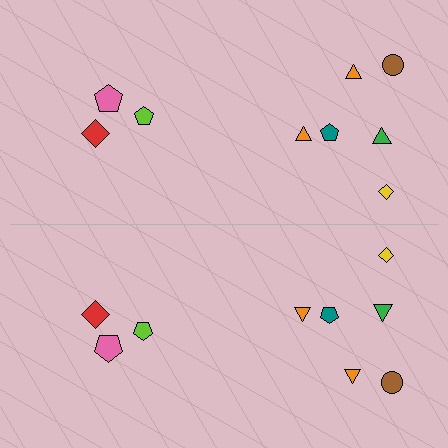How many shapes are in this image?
There are 18 shapes in this image.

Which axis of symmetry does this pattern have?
The pattern has a horizontal axis of symmetry running through the center of the image.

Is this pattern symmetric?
Yes, this pattern has bilateral (reflection) symmetry.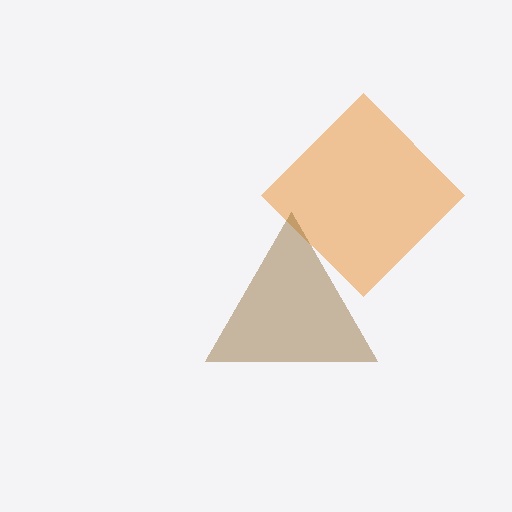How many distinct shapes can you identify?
There are 2 distinct shapes: an orange diamond, a brown triangle.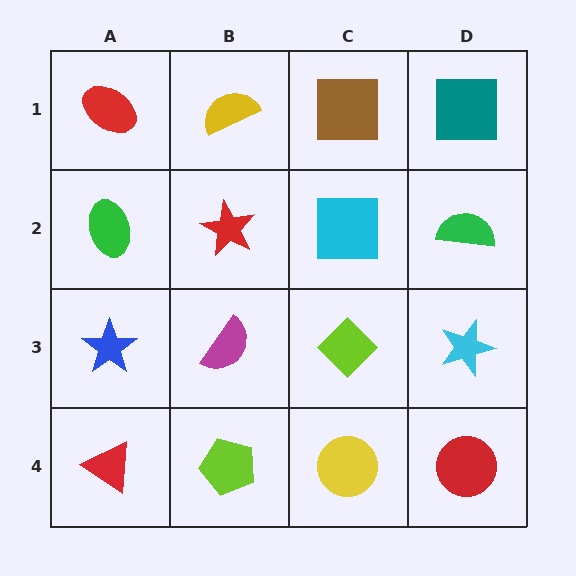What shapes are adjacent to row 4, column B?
A magenta semicircle (row 3, column B), a red triangle (row 4, column A), a yellow circle (row 4, column C).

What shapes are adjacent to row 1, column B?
A red star (row 2, column B), a red ellipse (row 1, column A), a brown square (row 1, column C).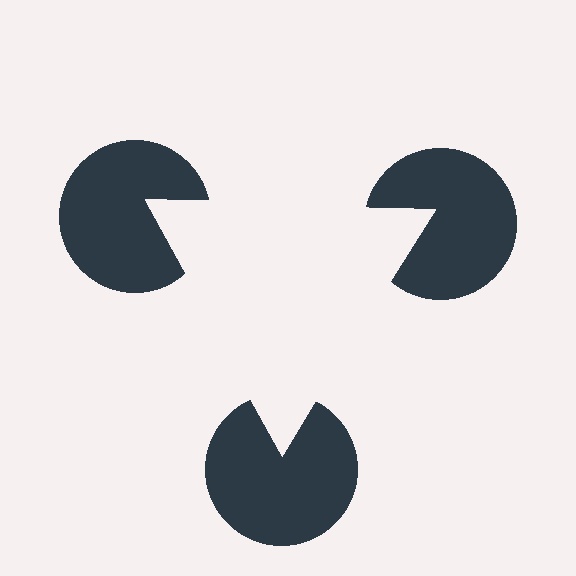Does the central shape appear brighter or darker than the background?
It typically appears slightly brighter than the background, even though no actual brightness change is drawn.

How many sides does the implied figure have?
3 sides.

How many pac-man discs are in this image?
There are 3 — one at each vertex of the illusory triangle.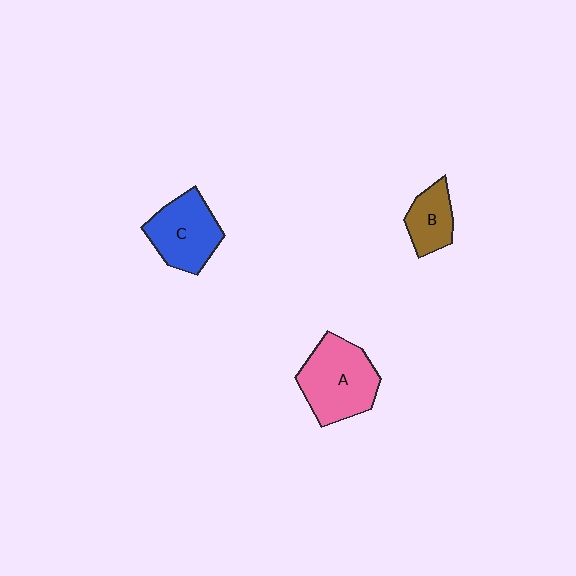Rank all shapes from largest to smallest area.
From largest to smallest: A (pink), C (blue), B (brown).